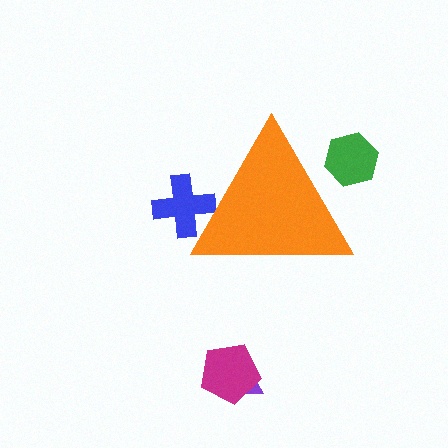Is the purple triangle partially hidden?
No, the purple triangle is fully visible.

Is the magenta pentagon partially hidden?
No, the magenta pentagon is fully visible.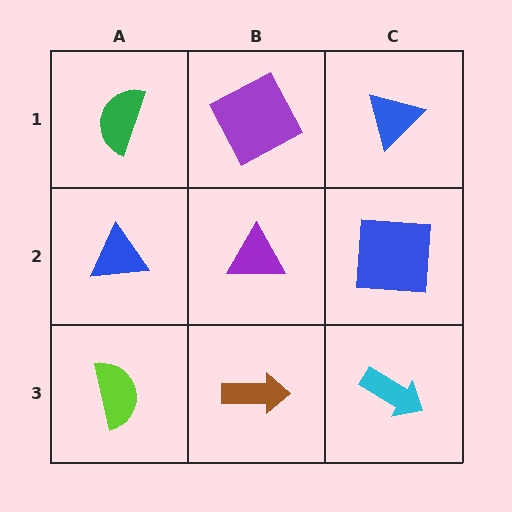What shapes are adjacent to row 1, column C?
A blue square (row 2, column C), a purple square (row 1, column B).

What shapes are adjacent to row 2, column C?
A blue triangle (row 1, column C), a cyan arrow (row 3, column C), a purple triangle (row 2, column B).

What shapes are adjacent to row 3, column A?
A blue triangle (row 2, column A), a brown arrow (row 3, column B).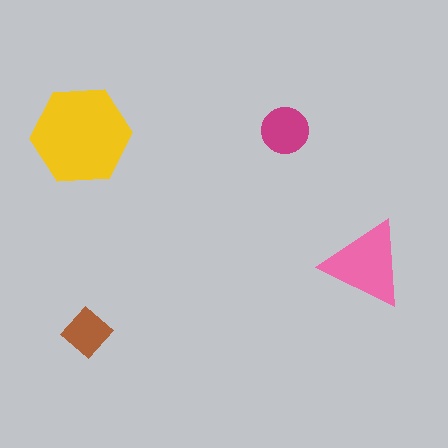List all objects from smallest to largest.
The brown diamond, the magenta circle, the pink triangle, the yellow hexagon.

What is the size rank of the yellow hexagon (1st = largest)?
1st.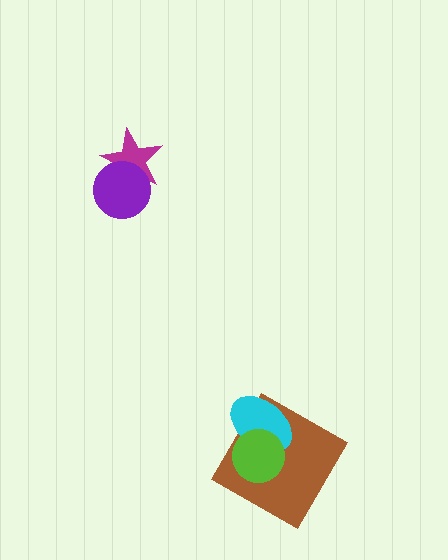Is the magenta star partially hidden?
Yes, it is partially covered by another shape.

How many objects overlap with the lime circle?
2 objects overlap with the lime circle.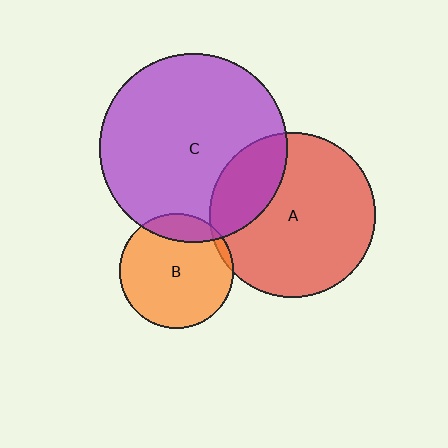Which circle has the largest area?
Circle C (purple).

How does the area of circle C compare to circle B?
Approximately 2.7 times.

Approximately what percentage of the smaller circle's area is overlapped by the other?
Approximately 25%.